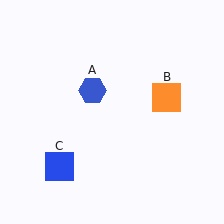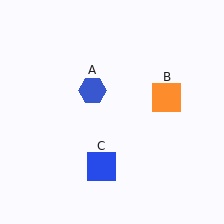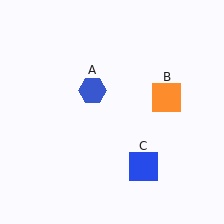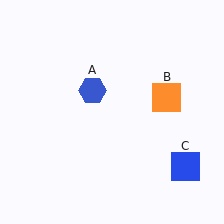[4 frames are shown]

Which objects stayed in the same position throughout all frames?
Blue hexagon (object A) and orange square (object B) remained stationary.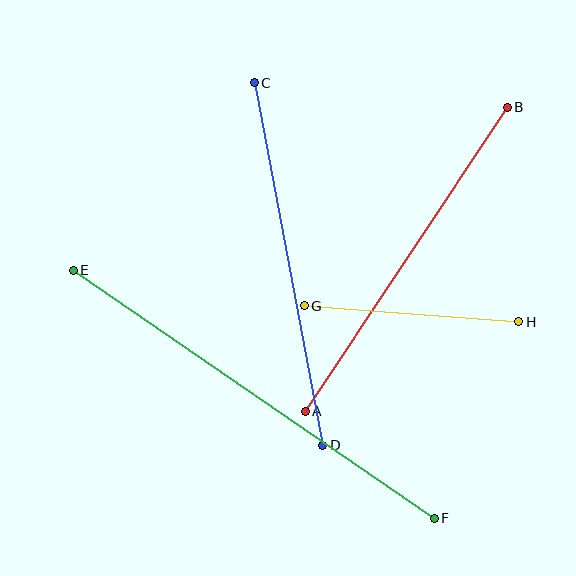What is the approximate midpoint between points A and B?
The midpoint is at approximately (406, 259) pixels.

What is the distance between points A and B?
The distance is approximately 365 pixels.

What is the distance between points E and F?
The distance is approximately 438 pixels.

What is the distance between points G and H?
The distance is approximately 215 pixels.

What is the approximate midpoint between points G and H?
The midpoint is at approximately (412, 314) pixels.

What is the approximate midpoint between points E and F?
The midpoint is at approximately (254, 394) pixels.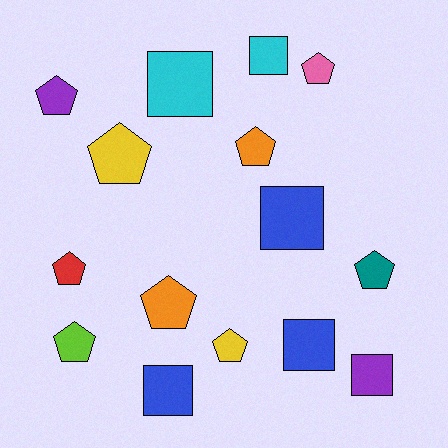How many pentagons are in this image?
There are 9 pentagons.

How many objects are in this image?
There are 15 objects.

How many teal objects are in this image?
There is 1 teal object.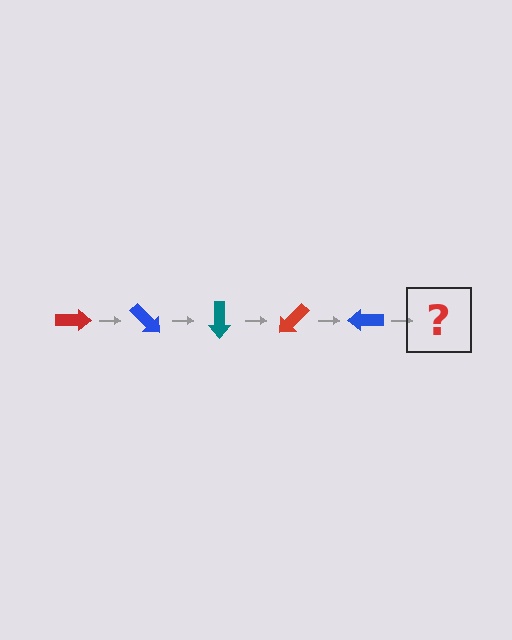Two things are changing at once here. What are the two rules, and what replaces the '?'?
The two rules are that it rotates 45 degrees each step and the color cycles through red, blue, and teal. The '?' should be a teal arrow, rotated 225 degrees from the start.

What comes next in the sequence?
The next element should be a teal arrow, rotated 225 degrees from the start.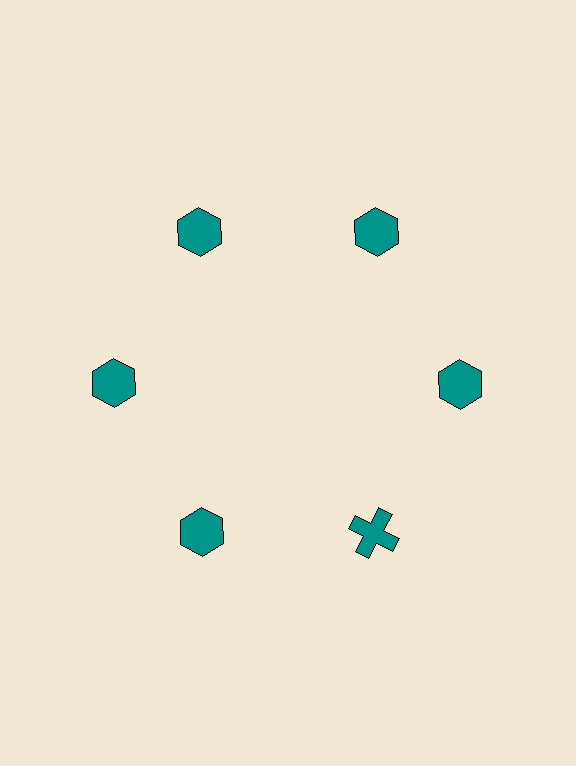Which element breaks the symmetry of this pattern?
The teal cross at roughly the 5 o'clock position breaks the symmetry. All other shapes are teal hexagons.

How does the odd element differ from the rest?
It has a different shape: cross instead of hexagon.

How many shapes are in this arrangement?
There are 6 shapes arranged in a ring pattern.